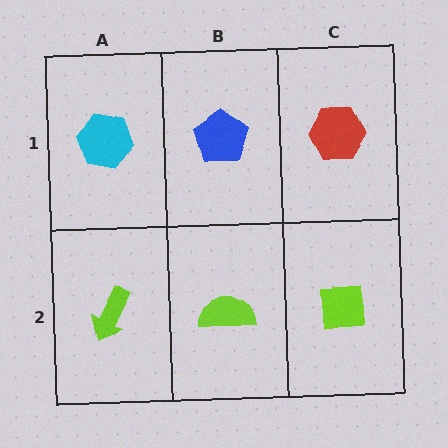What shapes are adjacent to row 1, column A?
A lime arrow (row 2, column A), a blue pentagon (row 1, column B).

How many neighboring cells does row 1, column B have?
3.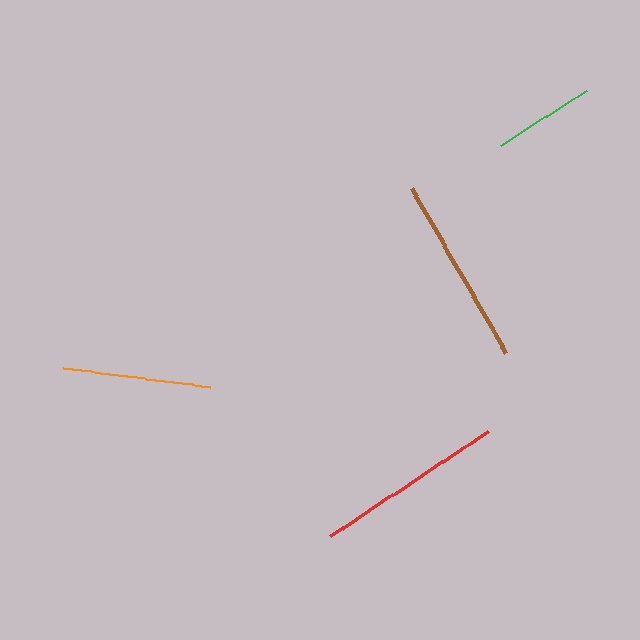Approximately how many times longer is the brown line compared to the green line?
The brown line is approximately 1.9 times the length of the green line.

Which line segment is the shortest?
The green line is the shortest at approximately 102 pixels.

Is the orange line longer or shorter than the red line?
The red line is longer than the orange line.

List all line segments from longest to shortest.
From longest to shortest: brown, red, orange, green.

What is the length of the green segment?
The green segment is approximately 102 pixels long.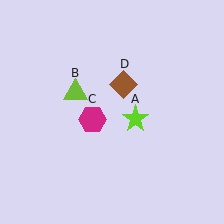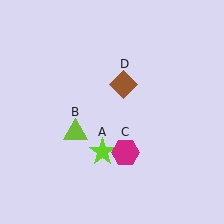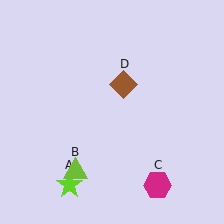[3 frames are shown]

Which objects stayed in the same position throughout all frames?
Brown diamond (object D) remained stationary.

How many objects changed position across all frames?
3 objects changed position: lime star (object A), lime triangle (object B), magenta hexagon (object C).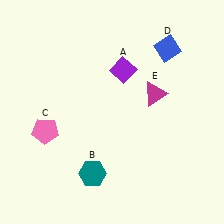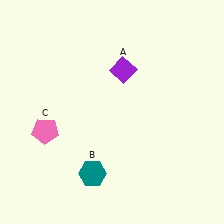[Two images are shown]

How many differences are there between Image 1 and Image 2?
There are 2 differences between the two images.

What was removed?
The magenta triangle (E), the blue diamond (D) were removed in Image 2.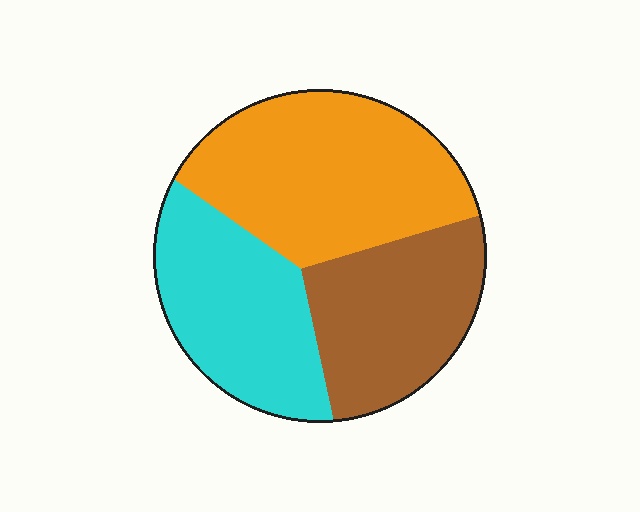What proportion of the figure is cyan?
Cyan covers roughly 30% of the figure.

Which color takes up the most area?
Orange, at roughly 40%.